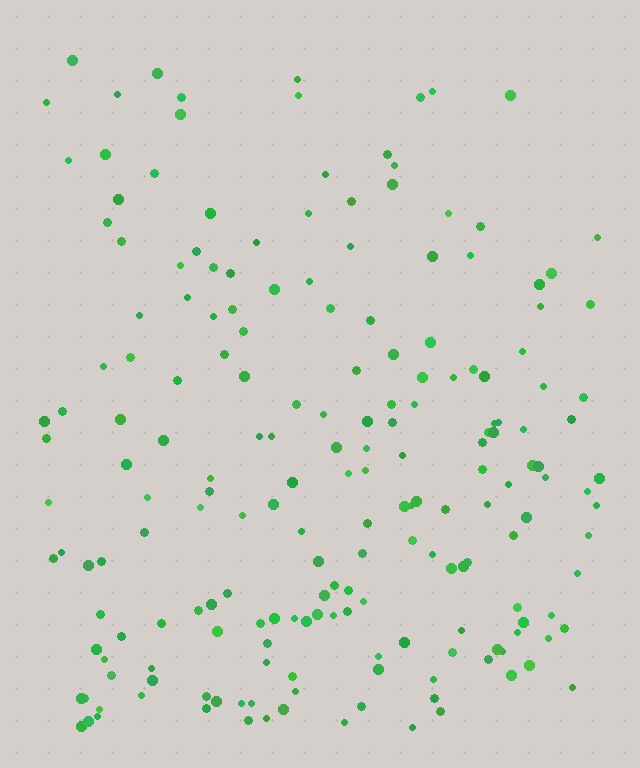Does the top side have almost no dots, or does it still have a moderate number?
Still a moderate number, just noticeably fewer than the bottom.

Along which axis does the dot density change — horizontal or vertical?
Vertical.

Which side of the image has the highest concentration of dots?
The bottom.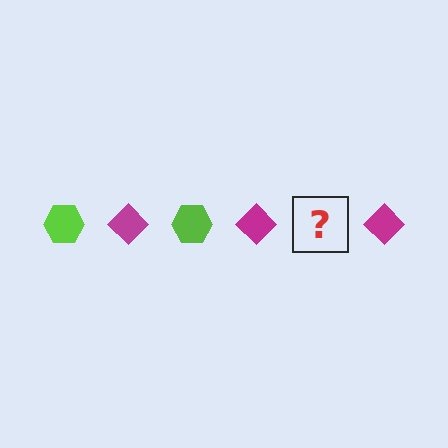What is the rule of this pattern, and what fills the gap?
The rule is that the pattern alternates between lime hexagon and magenta diamond. The gap should be filled with a lime hexagon.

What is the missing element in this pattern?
The missing element is a lime hexagon.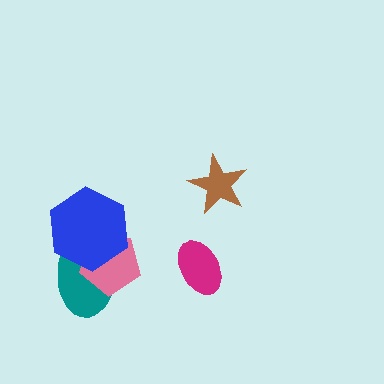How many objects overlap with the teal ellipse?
2 objects overlap with the teal ellipse.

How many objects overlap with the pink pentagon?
2 objects overlap with the pink pentagon.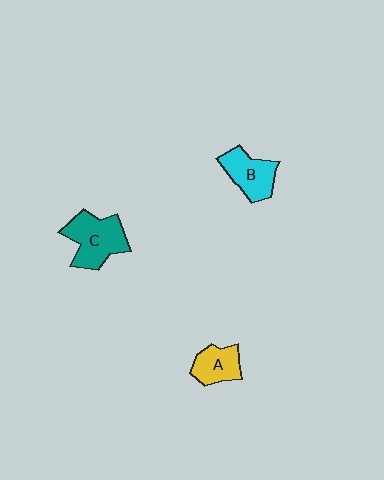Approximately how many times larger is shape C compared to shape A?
Approximately 1.6 times.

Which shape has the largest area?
Shape C (teal).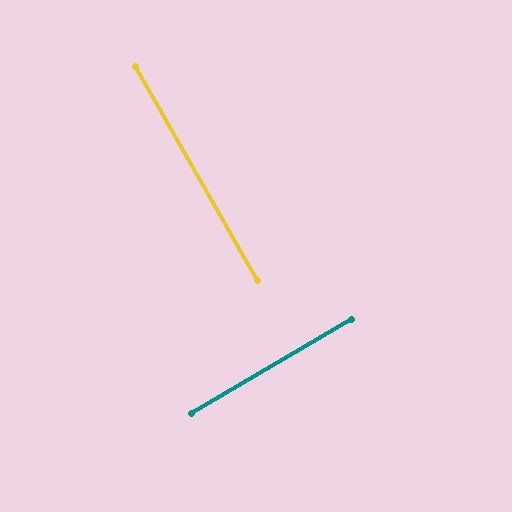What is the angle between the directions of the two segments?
Approximately 89 degrees.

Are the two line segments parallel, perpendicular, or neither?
Perpendicular — they meet at approximately 89°.